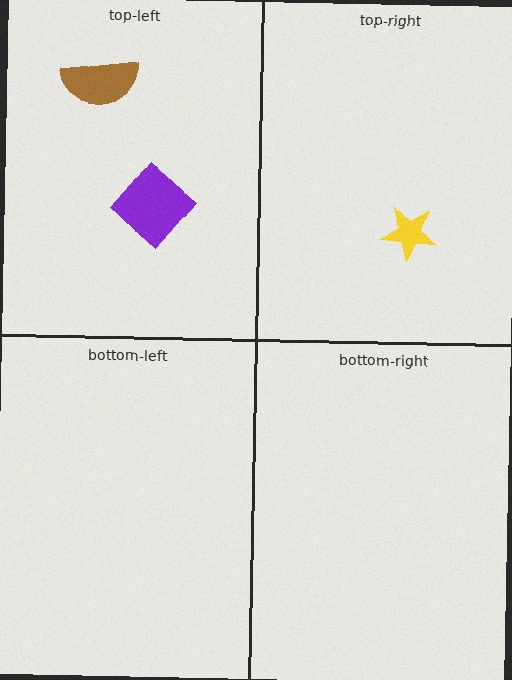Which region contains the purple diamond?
The top-left region.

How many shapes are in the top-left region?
2.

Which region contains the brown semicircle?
The top-left region.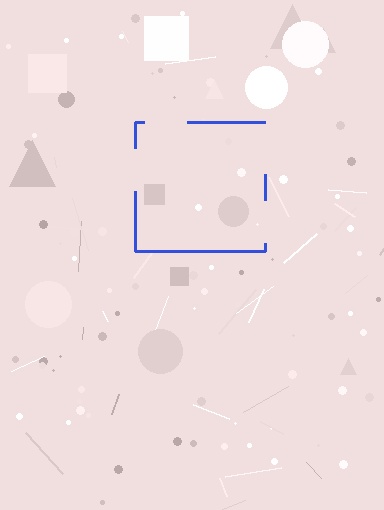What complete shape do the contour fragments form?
The contour fragments form a square.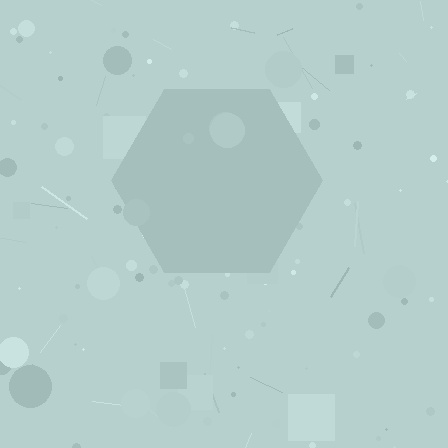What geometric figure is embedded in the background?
A hexagon is embedded in the background.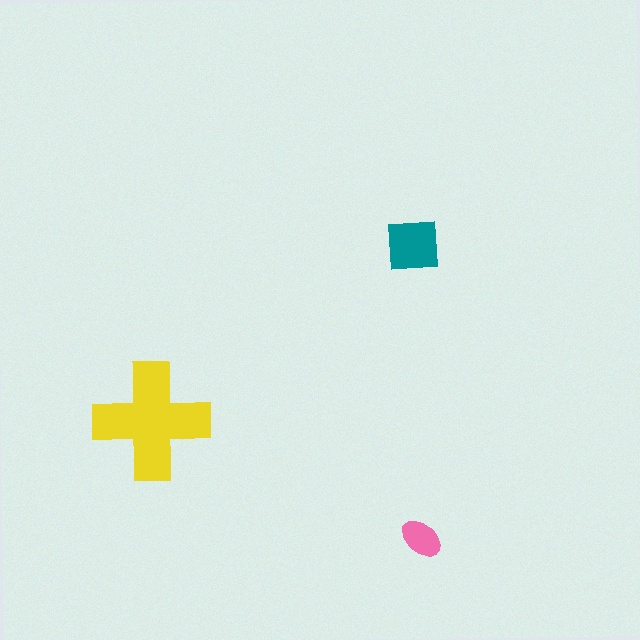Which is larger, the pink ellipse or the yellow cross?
The yellow cross.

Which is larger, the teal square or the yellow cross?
The yellow cross.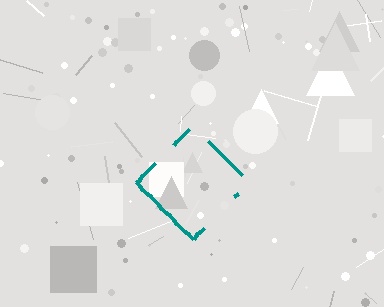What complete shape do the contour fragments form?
The contour fragments form a diamond.